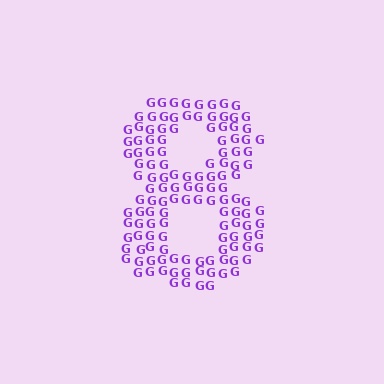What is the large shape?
The large shape is the digit 8.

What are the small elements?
The small elements are letter G's.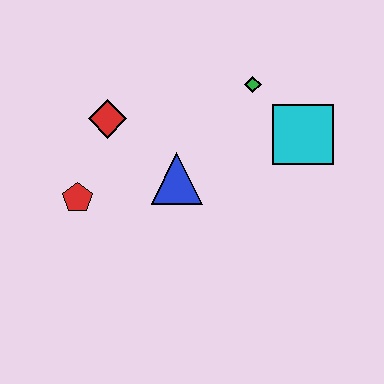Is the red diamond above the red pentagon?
Yes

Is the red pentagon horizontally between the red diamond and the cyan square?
No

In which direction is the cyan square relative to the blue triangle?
The cyan square is to the right of the blue triangle.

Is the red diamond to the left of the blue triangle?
Yes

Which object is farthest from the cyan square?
The red pentagon is farthest from the cyan square.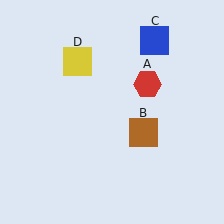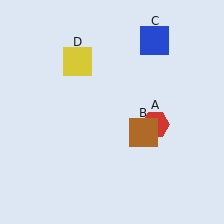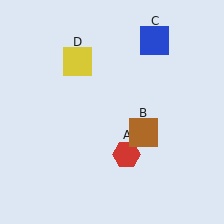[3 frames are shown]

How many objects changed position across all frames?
1 object changed position: red hexagon (object A).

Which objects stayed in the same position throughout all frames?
Brown square (object B) and blue square (object C) and yellow square (object D) remained stationary.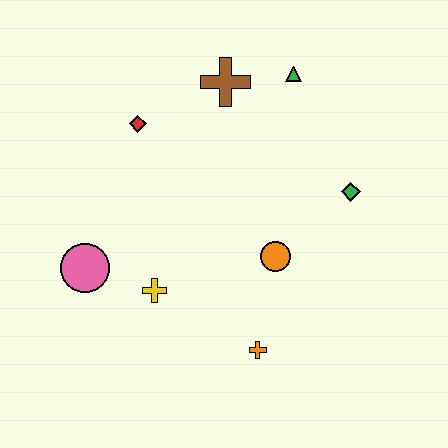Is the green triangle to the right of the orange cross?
Yes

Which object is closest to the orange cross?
The orange circle is closest to the orange cross.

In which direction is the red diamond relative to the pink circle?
The red diamond is above the pink circle.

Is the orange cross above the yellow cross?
No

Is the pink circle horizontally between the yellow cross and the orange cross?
No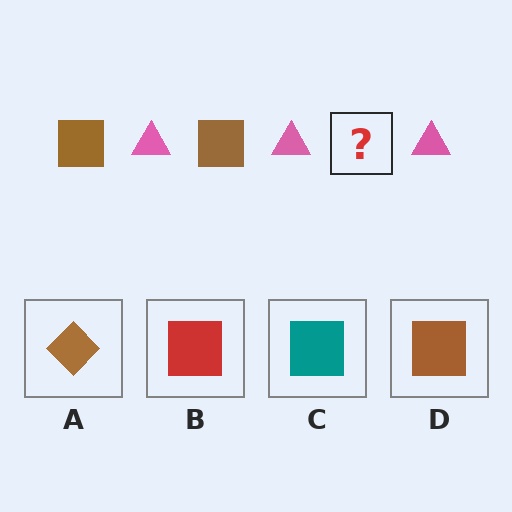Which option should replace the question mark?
Option D.